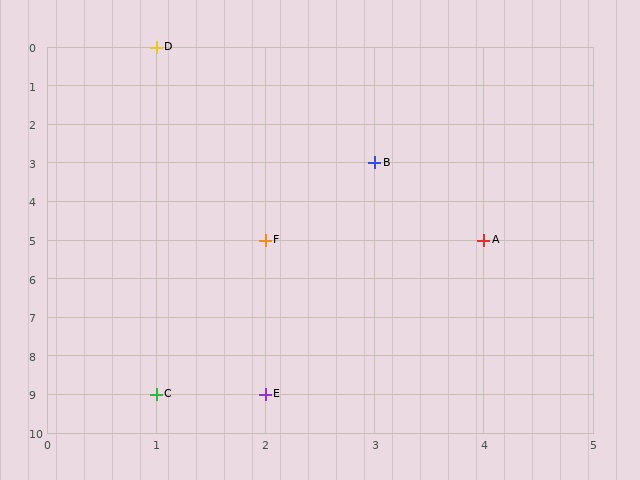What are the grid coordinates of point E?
Point E is at grid coordinates (2, 9).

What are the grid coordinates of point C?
Point C is at grid coordinates (1, 9).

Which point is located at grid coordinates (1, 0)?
Point D is at (1, 0).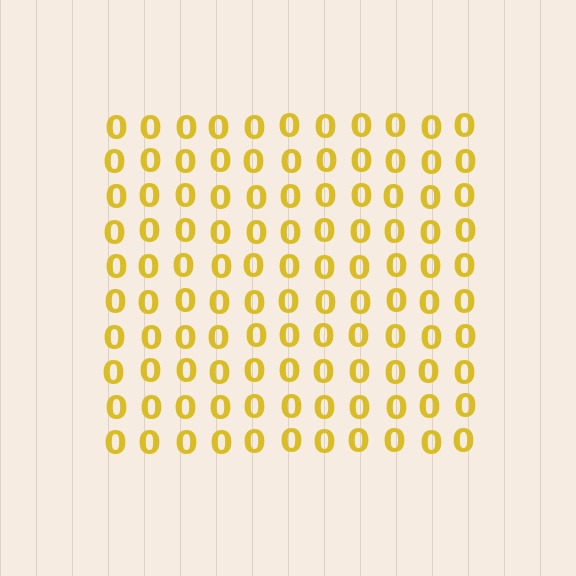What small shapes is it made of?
It is made of small digit 0's.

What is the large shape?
The large shape is a square.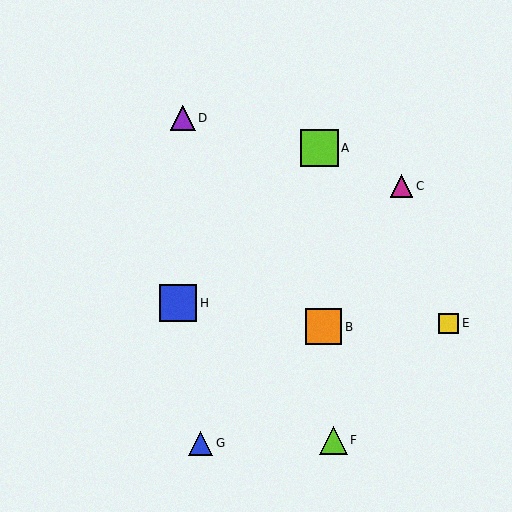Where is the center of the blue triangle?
The center of the blue triangle is at (201, 443).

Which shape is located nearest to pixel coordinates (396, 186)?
The magenta triangle (labeled C) at (401, 186) is nearest to that location.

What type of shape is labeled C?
Shape C is a magenta triangle.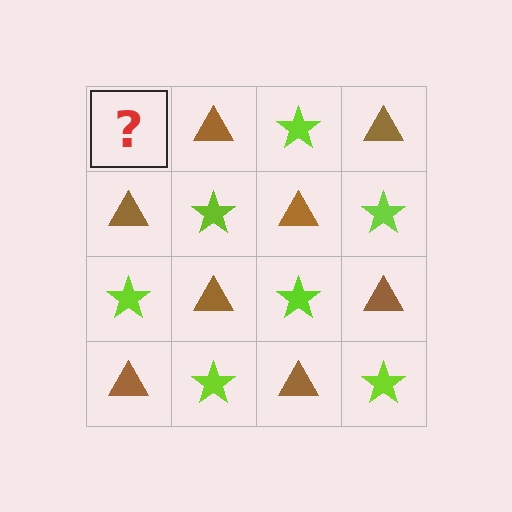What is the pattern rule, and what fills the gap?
The rule is that it alternates lime star and brown triangle in a checkerboard pattern. The gap should be filled with a lime star.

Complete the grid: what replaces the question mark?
The question mark should be replaced with a lime star.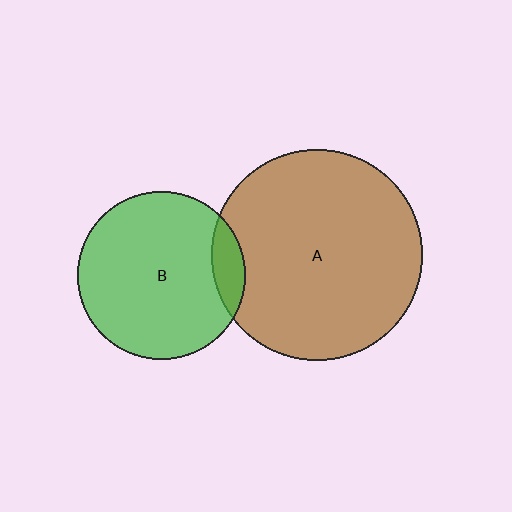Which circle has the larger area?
Circle A (brown).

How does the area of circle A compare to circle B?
Approximately 1.6 times.